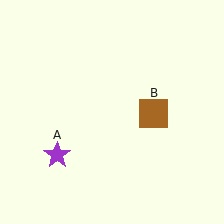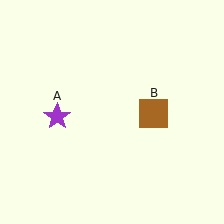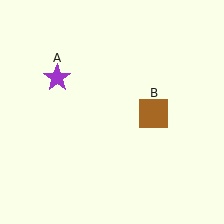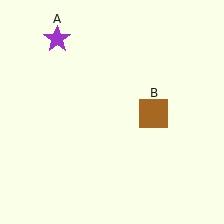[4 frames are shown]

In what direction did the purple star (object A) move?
The purple star (object A) moved up.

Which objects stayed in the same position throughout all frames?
Brown square (object B) remained stationary.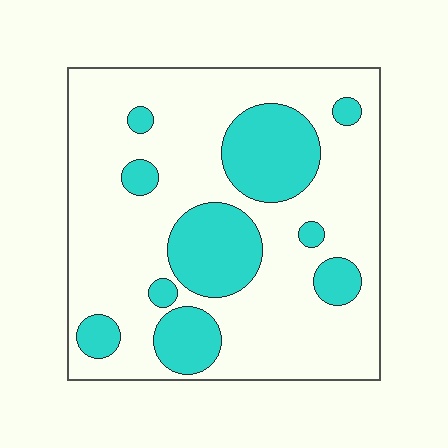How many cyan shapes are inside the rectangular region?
10.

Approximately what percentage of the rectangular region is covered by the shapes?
Approximately 25%.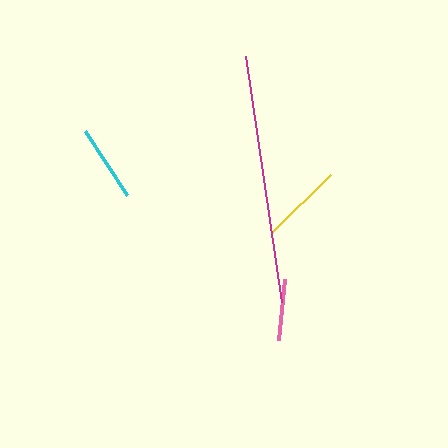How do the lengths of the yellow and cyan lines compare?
The yellow and cyan lines are approximately the same length.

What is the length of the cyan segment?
The cyan segment is approximately 77 pixels long.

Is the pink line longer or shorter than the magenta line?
The magenta line is longer than the pink line.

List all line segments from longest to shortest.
From longest to shortest: magenta, yellow, cyan, pink.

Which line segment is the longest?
The magenta line is the longest at approximately 248 pixels.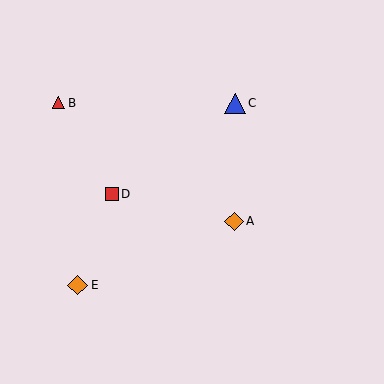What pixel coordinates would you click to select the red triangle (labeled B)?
Click at (59, 103) to select the red triangle B.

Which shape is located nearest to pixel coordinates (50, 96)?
The red triangle (labeled B) at (59, 103) is nearest to that location.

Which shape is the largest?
The blue triangle (labeled C) is the largest.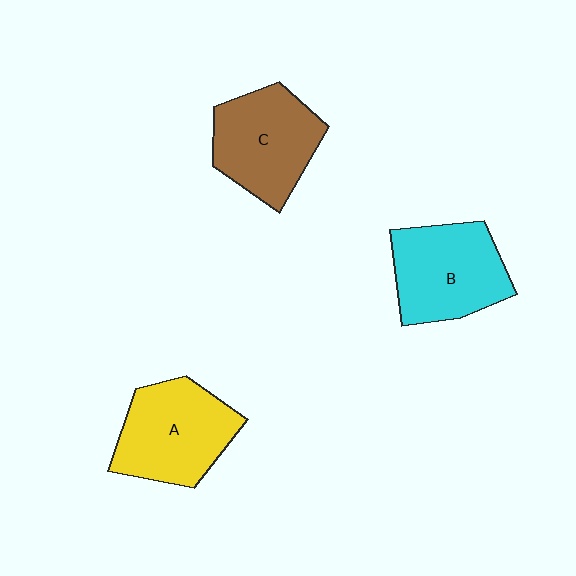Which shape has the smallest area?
Shape C (brown).